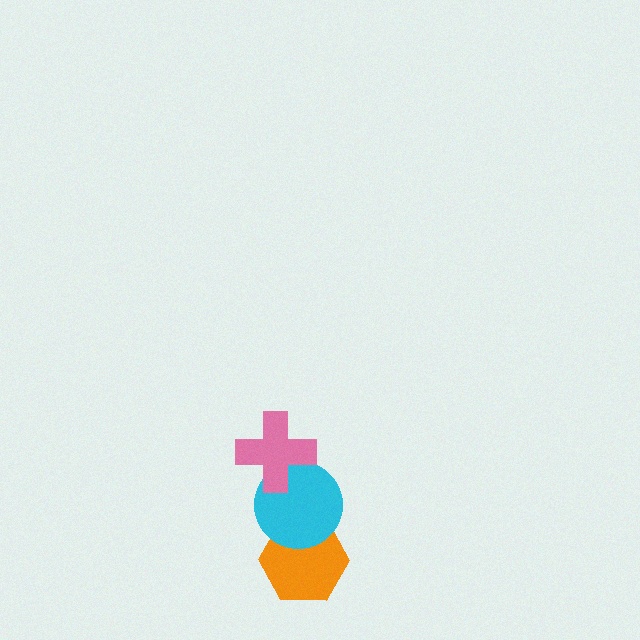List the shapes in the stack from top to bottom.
From top to bottom: the pink cross, the cyan circle, the orange hexagon.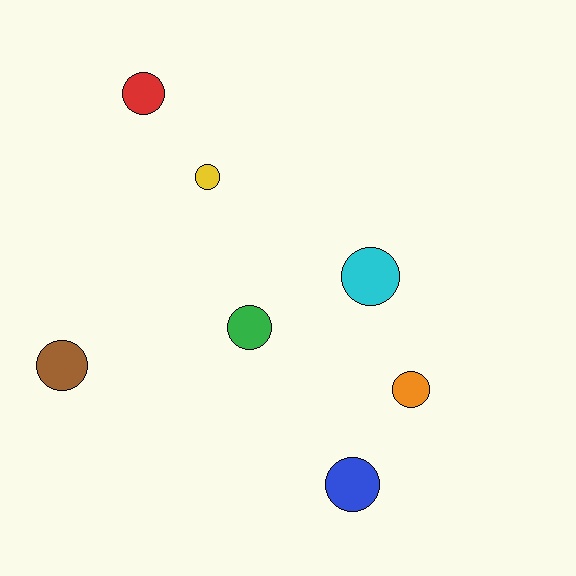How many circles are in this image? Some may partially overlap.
There are 7 circles.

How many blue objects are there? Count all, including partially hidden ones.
There is 1 blue object.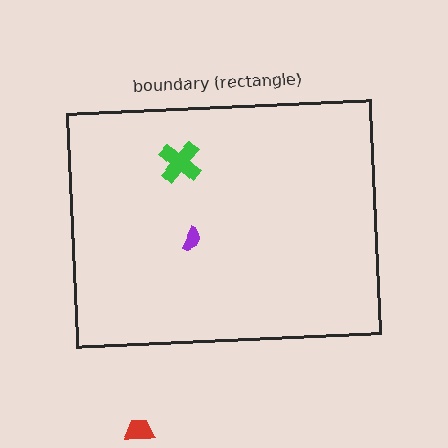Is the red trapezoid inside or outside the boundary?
Outside.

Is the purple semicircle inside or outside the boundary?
Inside.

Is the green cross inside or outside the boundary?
Inside.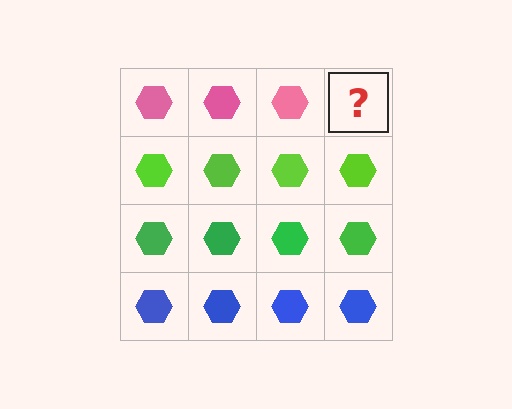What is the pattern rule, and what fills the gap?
The rule is that each row has a consistent color. The gap should be filled with a pink hexagon.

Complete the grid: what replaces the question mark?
The question mark should be replaced with a pink hexagon.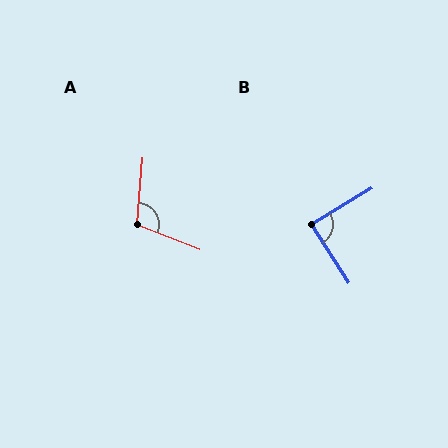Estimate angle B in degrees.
Approximately 88 degrees.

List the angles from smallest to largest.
B (88°), A (107°).